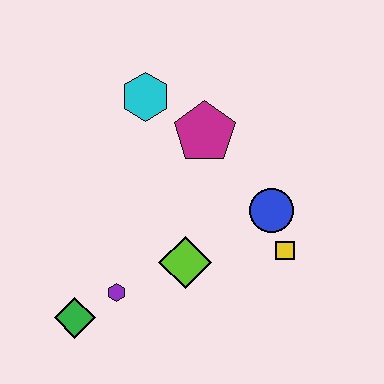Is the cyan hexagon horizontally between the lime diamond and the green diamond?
Yes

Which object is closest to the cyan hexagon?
The magenta pentagon is closest to the cyan hexagon.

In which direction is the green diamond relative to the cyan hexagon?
The green diamond is below the cyan hexagon.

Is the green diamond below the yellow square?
Yes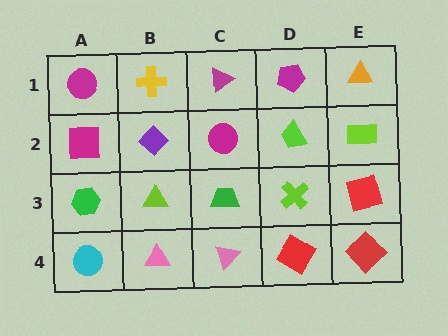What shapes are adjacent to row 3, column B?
A purple diamond (row 2, column B), a pink triangle (row 4, column B), a green hexagon (row 3, column A), a green trapezoid (row 3, column C).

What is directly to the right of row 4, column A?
A pink triangle.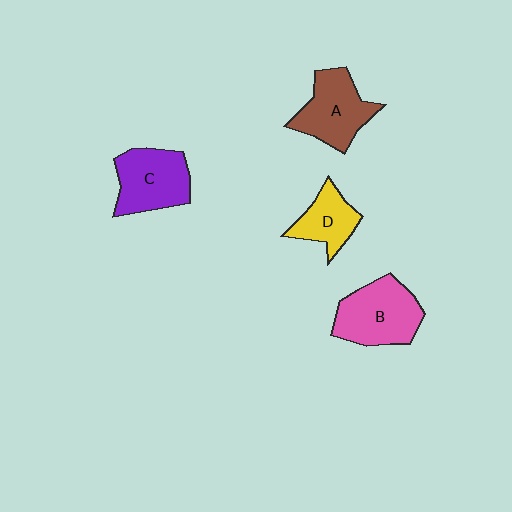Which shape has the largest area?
Shape B (pink).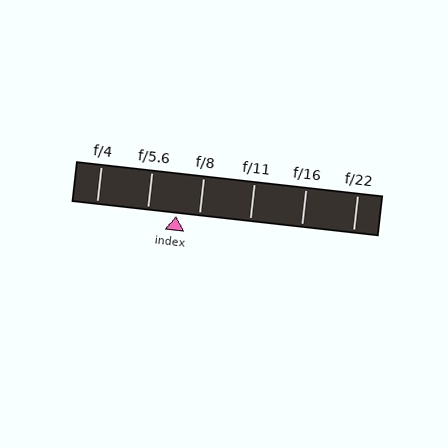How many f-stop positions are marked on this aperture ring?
There are 6 f-stop positions marked.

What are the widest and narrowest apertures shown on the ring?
The widest aperture shown is f/4 and the narrowest is f/22.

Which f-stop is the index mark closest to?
The index mark is closest to f/8.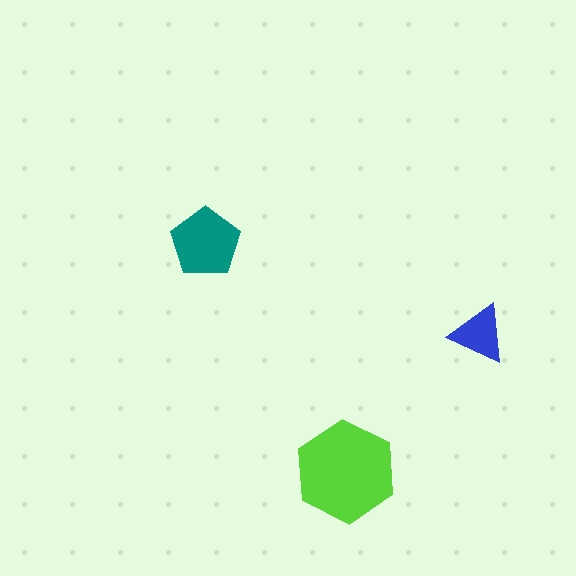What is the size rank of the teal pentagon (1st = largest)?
2nd.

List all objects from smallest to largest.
The blue triangle, the teal pentagon, the lime hexagon.